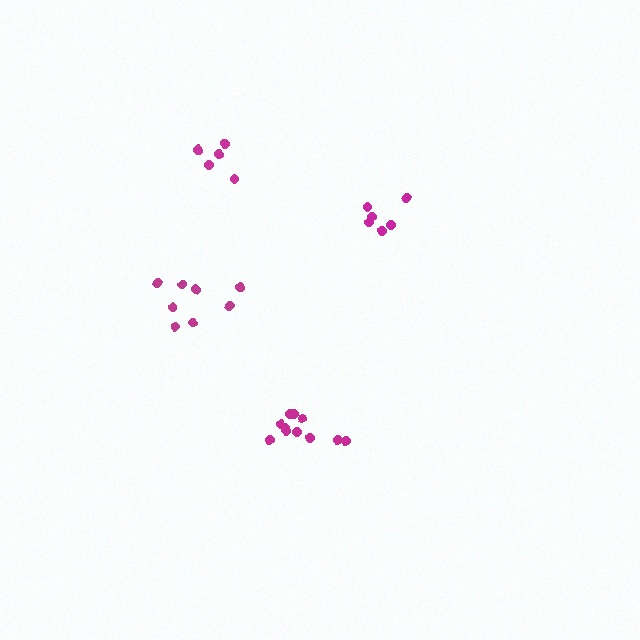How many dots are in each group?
Group 1: 6 dots, Group 2: 8 dots, Group 3: 6 dots, Group 4: 11 dots (31 total).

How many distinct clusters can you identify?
There are 4 distinct clusters.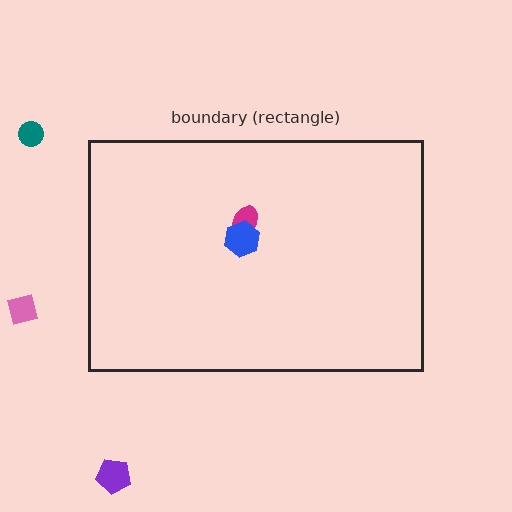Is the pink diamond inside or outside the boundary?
Outside.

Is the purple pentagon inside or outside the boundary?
Outside.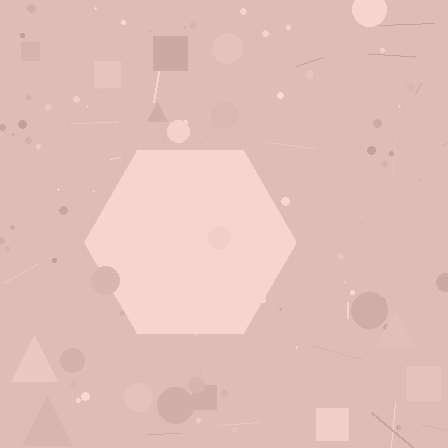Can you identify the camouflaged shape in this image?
The camouflaged shape is a hexagon.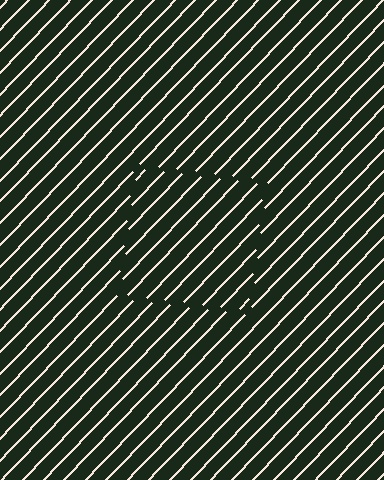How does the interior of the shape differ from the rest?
The interior of the shape contains the same grating, shifted by half a period — the contour is defined by the phase discontinuity where line-ends from the inner and outer gratings abut.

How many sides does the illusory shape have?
4 sides — the line-ends trace a square.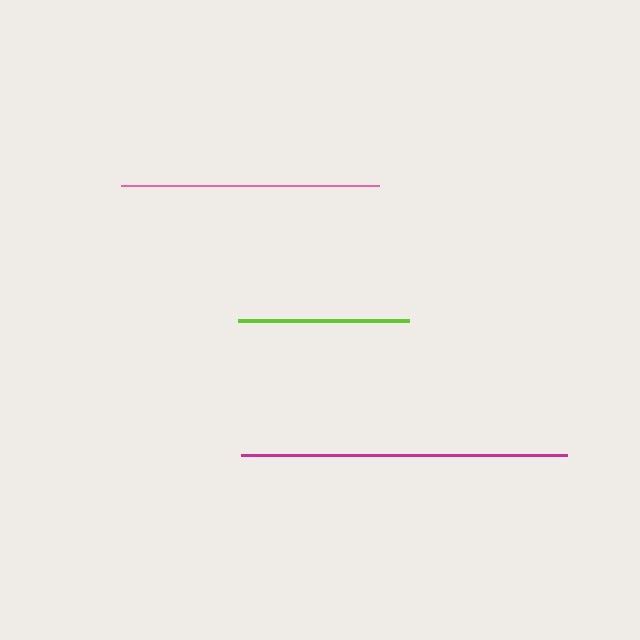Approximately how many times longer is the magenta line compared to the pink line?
The magenta line is approximately 1.3 times the length of the pink line.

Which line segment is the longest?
The magenta line is the longest at approximately 327 pixels.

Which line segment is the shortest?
The lime line is the shortest at approximately 172 pixels.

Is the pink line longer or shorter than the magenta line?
The magenta line is longer than the pink line.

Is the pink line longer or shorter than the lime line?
The pink line is longer than the lime line.